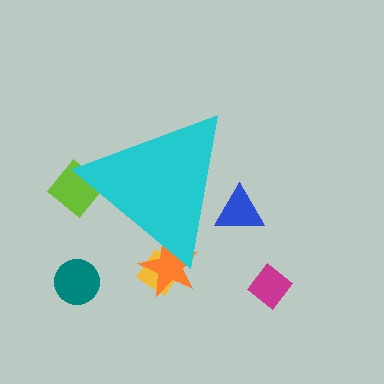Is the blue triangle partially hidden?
Yes, the blue triangle is partially hidden behind the cyan triangle.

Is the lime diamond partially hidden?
Yes, the lime diamond is partially hidden behind the cyan triangle.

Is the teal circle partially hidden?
No, the teal circle is fully visible.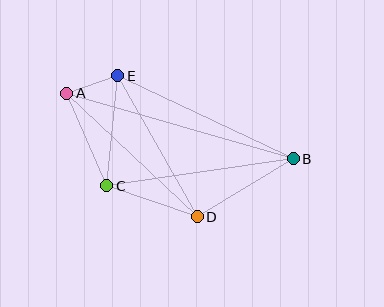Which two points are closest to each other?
Points A and E are closest to each other.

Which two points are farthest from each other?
Points A and B are farthest from each other.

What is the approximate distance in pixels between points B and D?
The distance between B and D is approximately 112 pixels.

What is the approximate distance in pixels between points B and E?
The distance between B and E is approximately 194 pixels.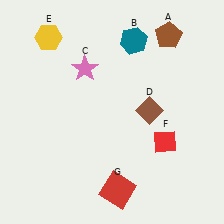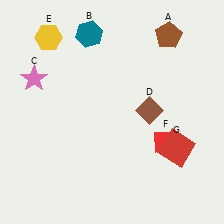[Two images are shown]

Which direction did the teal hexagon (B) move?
The teal hexagon (B) moved left.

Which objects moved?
The objects that moved are: the teal hexagon (B), the pink star (C), the red square (G).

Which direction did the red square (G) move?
The red square (G) moved right.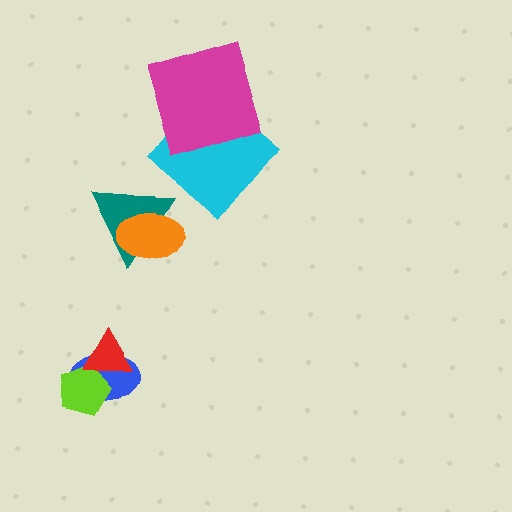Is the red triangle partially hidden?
No, no other shape covers it.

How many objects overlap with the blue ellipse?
2 objects overlap with the blue ellipse.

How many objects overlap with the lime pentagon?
2 objects overlap with the lime pentagon.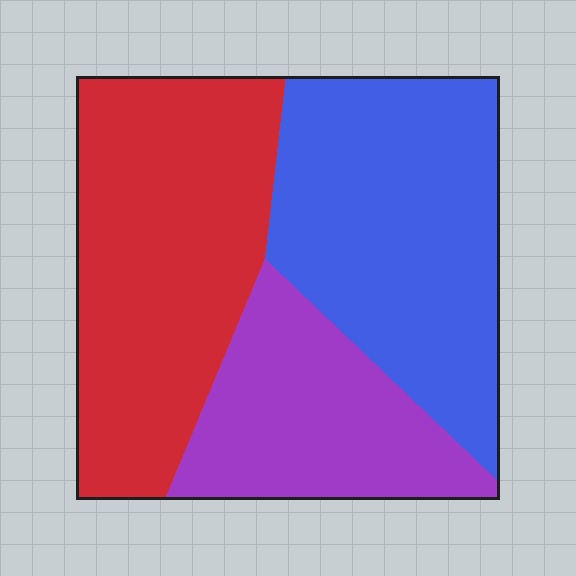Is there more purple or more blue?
Blue.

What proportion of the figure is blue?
Blue takes up about three eighths (3/8) of the figure.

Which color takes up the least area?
Purple, at roughly 25%.